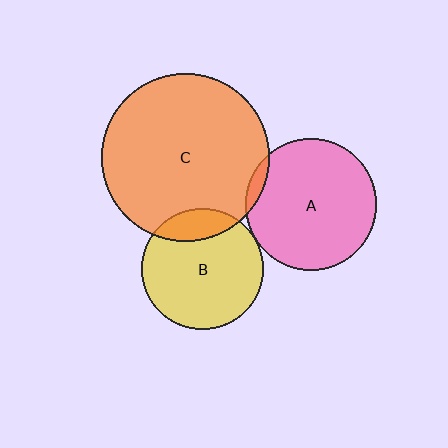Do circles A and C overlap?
Yes.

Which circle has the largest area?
Circle C (orange).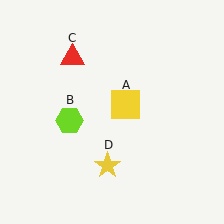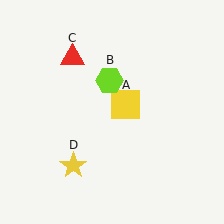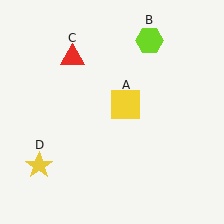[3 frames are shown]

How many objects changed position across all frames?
2 objects changed position: lime hexagon (object B), yellow star (object D).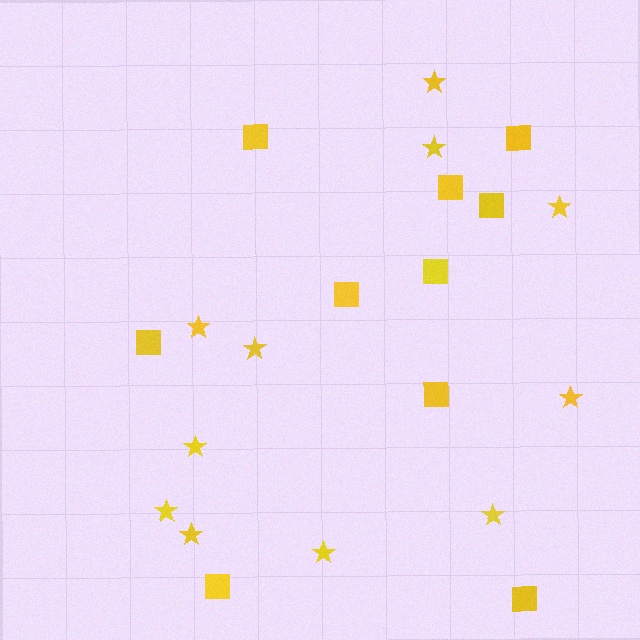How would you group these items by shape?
There are 2 groups: one group of stars (11) and one group of squares (10).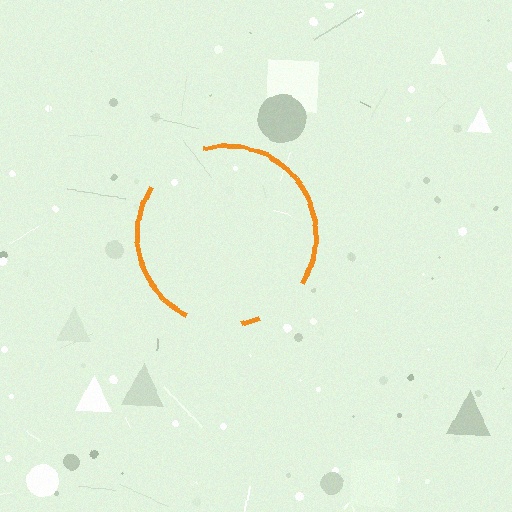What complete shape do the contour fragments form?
The contour fragments form a circle.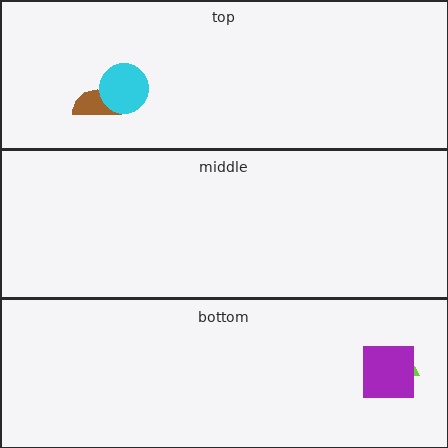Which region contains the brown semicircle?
The top region.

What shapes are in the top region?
The brown semicircle, the cyan circle.